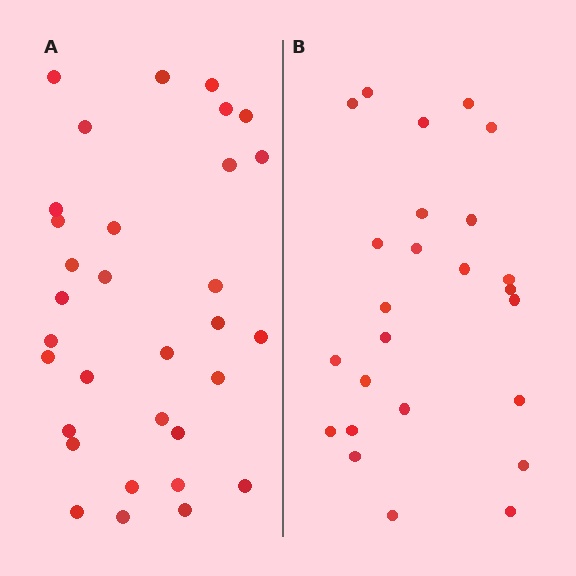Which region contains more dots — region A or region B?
Region A (the left region) has more dots.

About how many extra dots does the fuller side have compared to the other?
Region A has roughly 8 or so more dots than region B.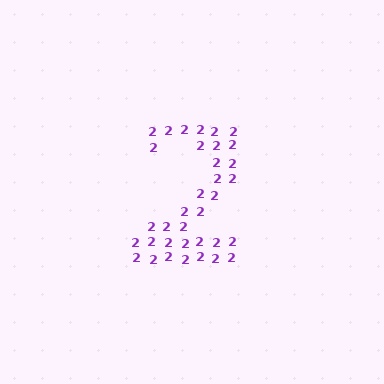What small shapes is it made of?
It is made of small digit 2's.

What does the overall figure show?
The overall figure shows the digit 2.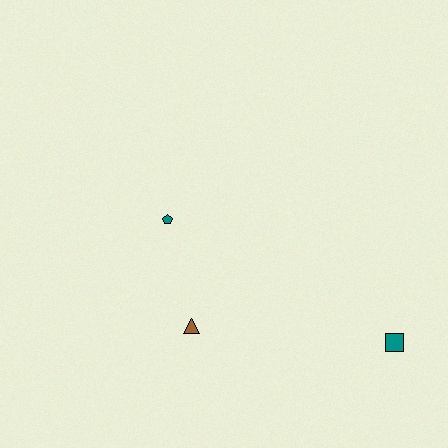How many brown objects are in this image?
There is 1 brown object.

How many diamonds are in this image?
There are no diamonds.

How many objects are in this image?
There are 3 objects.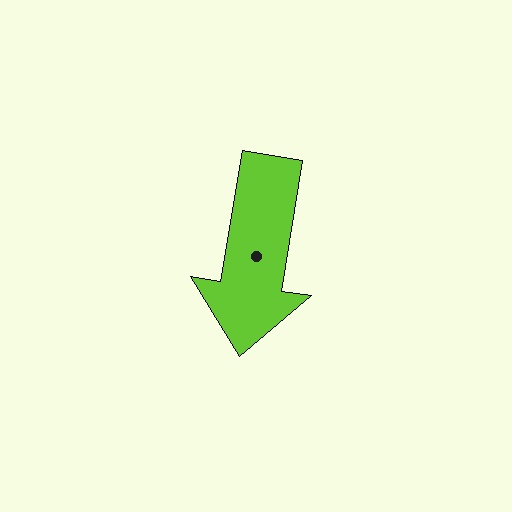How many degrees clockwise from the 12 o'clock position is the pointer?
Approximately 189 degrees.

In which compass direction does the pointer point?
South.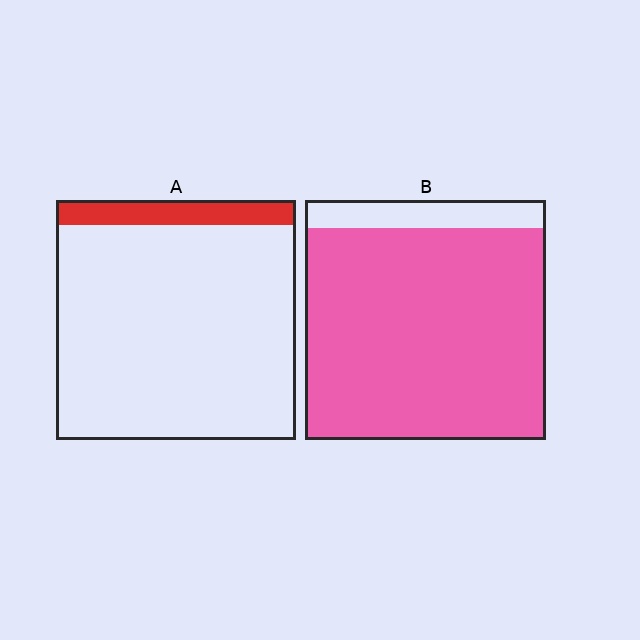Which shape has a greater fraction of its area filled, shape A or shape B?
Shape B.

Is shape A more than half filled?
No.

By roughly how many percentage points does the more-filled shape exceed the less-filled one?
By roughly 80 percentage points (B over A).